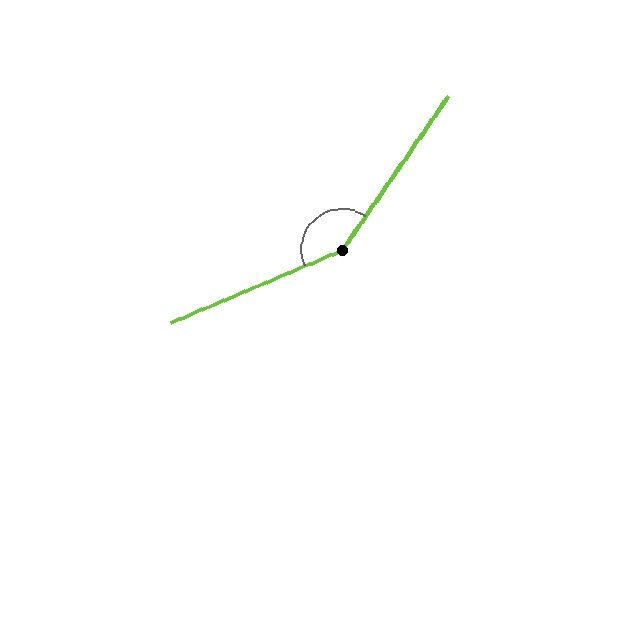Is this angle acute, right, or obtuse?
It is obtuse.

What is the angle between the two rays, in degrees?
Approximately 148 degrees.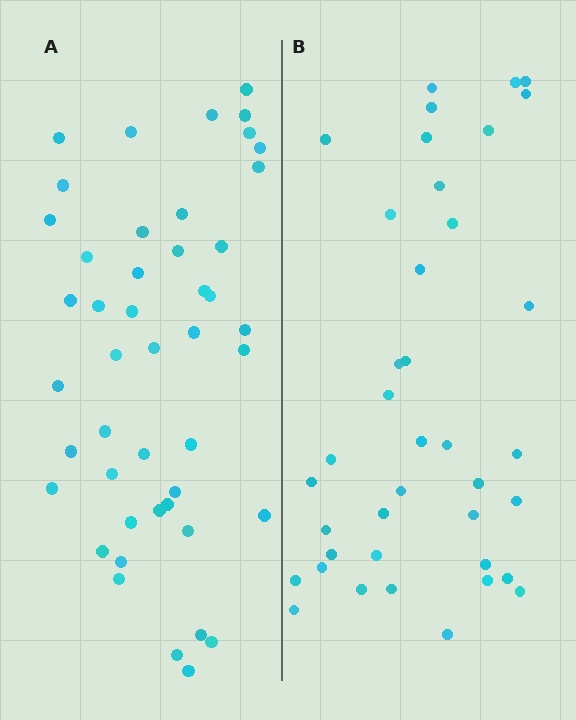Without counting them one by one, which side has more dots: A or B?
Region A (the left region) has more dots.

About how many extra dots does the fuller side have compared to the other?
Region A has roughly 8 or so more dots than region B.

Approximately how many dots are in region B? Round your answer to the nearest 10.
About 40 dots. (The exact count is 39, which rounds to 40.)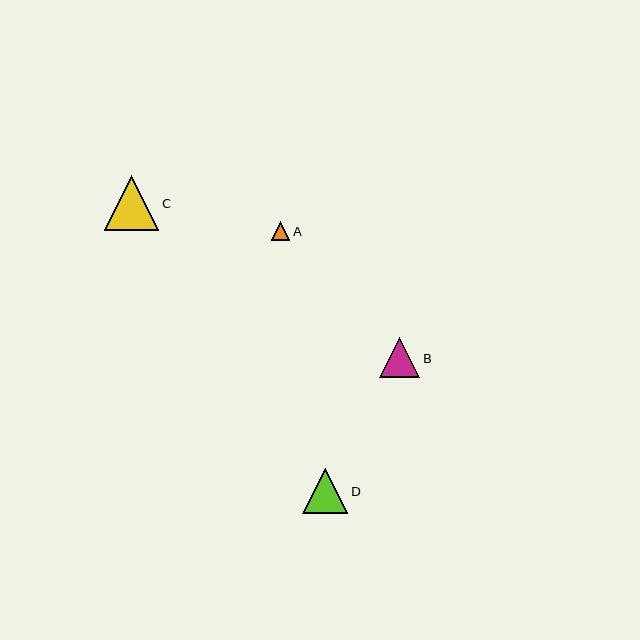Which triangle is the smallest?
Triangle A is the smallest with a size of approximately 18 pixels.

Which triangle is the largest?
Triangle C is the largest with a size of approximately 54 pixels.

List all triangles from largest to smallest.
From largest to smallest: C, D, B, A.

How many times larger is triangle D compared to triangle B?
Triangle D is approximately 1.1 times the size of triangle B.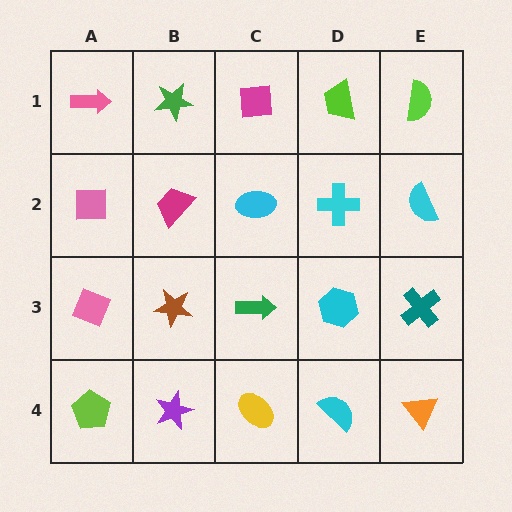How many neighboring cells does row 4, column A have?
2.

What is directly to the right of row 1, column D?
A lime semicircle.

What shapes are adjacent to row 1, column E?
A cyan semicircle (row 2, column E), a lime trapezoid (row 1, column D).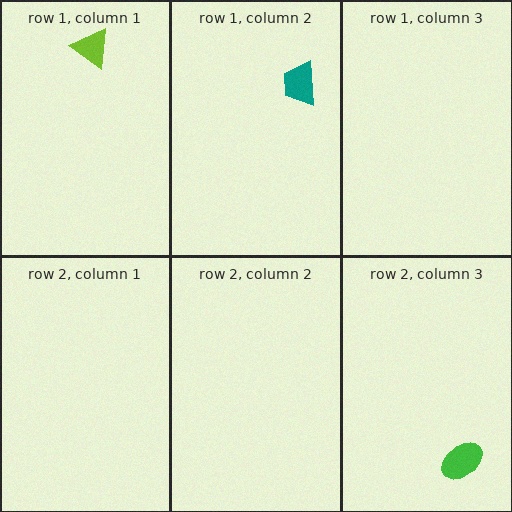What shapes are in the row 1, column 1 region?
The lime triangle.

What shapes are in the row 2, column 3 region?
The green ellipse.